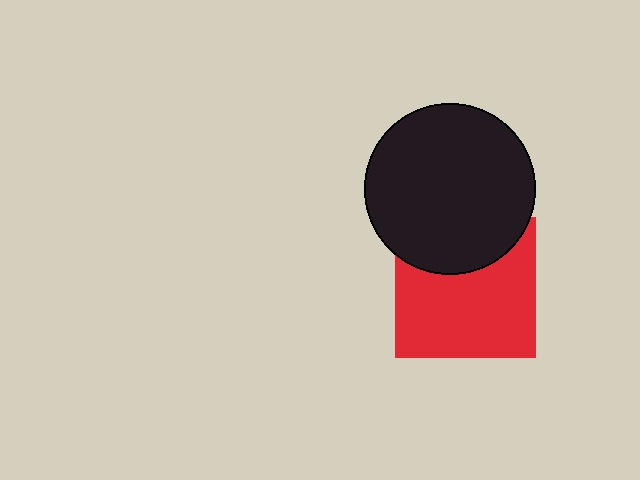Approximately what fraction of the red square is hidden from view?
Roughly 32% of the red square is hidden behind the black circle.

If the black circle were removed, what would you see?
You would see the complete red square.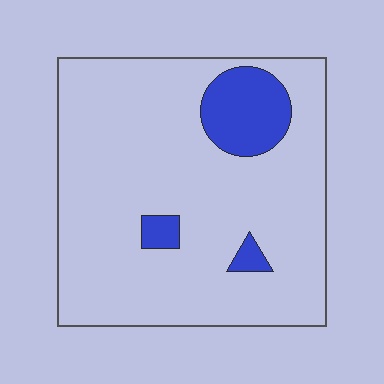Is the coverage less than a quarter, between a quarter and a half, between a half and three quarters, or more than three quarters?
Less than a quarter.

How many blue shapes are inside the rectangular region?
3.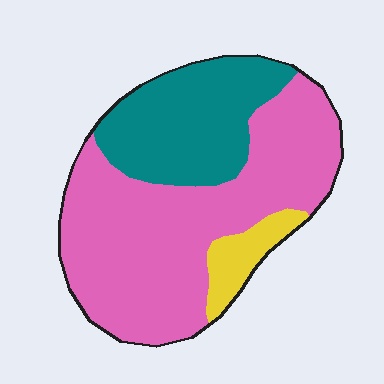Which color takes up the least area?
Yellow, at roughly 10%.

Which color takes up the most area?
Pink, at roughly 60%.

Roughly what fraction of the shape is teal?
Teal covers about 30% of the shape.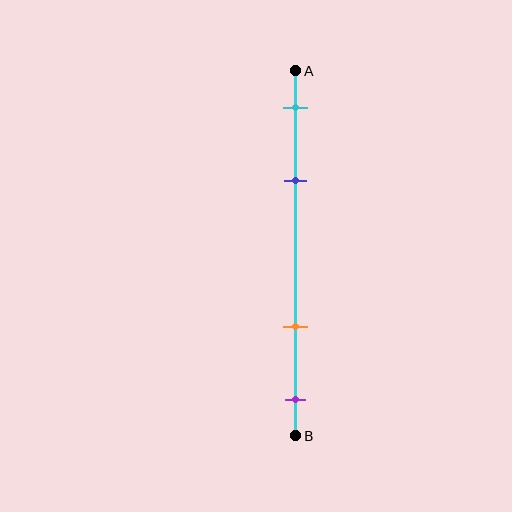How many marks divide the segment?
There are 4 marks dividing the segment.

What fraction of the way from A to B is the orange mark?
The orange mark is approximately 70% (0.7) of the way from A to B.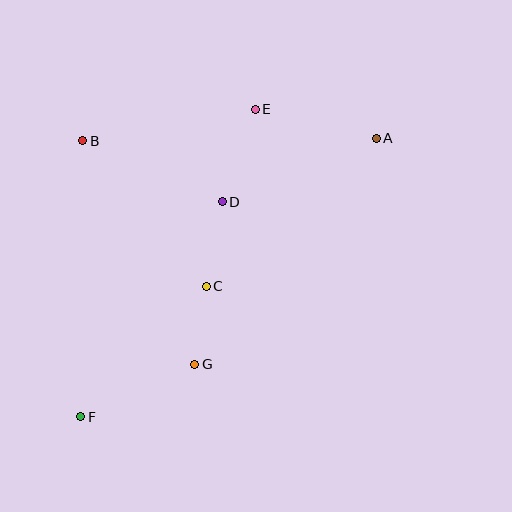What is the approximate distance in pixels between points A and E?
The distance between A and E is approximately 125 pixels.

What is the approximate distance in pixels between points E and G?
The distance between E and G is approximately 262 pixels.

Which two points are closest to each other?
Points C and G are closest to each other.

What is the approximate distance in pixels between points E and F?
The distance between E and F is approximately 353 pixels.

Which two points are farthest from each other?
Points A and F are farthest from each other.